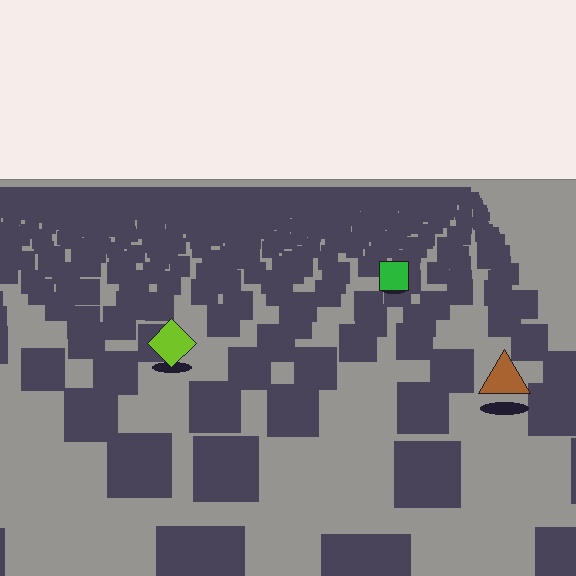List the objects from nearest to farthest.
From nearest to farthest: the brown triangle, the lime diamond, the green square.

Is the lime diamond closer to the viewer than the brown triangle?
No. The brown triangle is closer — you can tell from the texture gradient: the ground texture is coarser near it.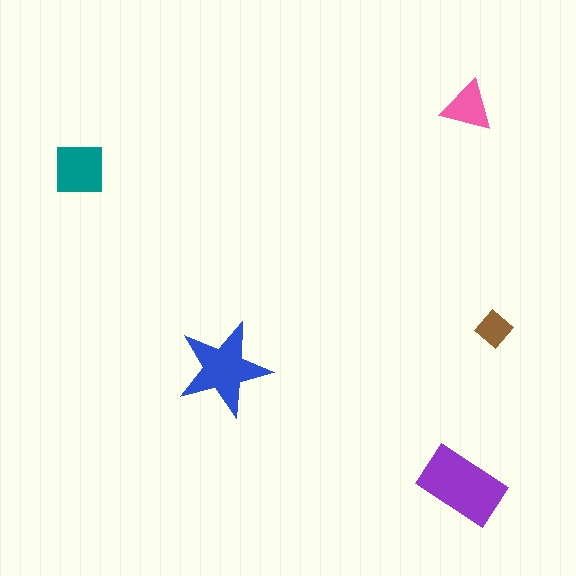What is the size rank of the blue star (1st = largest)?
2nd.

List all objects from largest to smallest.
The purple rectangle, the blue star, the teal square, the pink triangle, the brown diamond.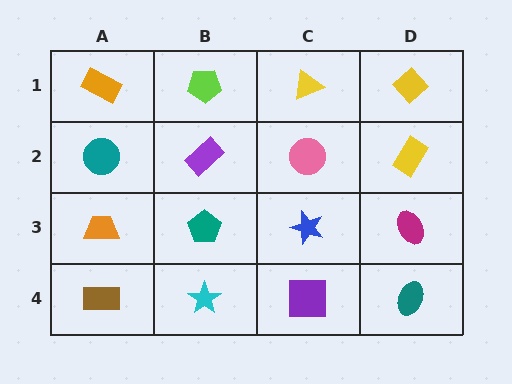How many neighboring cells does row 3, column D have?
3.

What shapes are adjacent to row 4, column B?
A teal pentagon (row 3, column B), a brown rectangle (row 4, column A), a purple square (row 4, column C).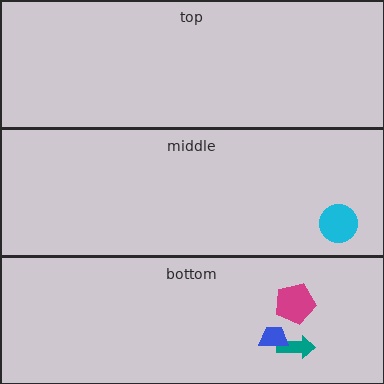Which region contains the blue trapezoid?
The bottom region.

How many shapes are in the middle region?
1.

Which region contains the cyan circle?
The middle region.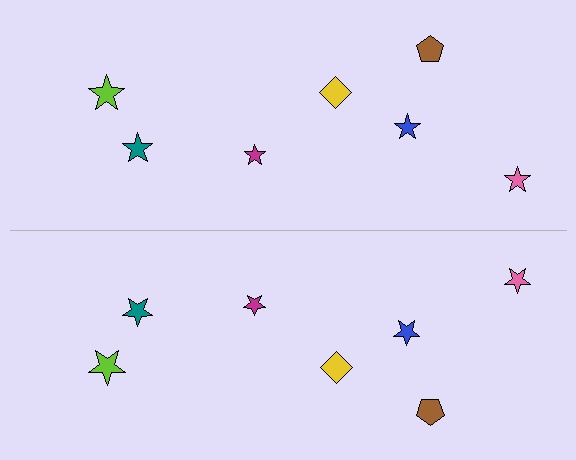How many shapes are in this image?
There are 14 shapes in this image.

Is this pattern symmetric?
Yes, this pattern has bilateral (reflection) symmetry.